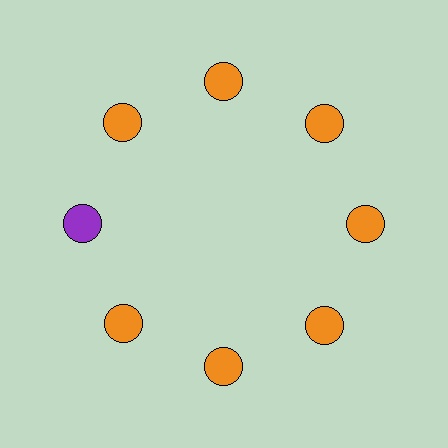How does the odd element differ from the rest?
It has a different color: purple instead of orange.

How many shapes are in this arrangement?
There are 8 shapes arranged in a ring pattern.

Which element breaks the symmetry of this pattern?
The purple circle at roughly the 9 o'clock position breaks the symmetry. All other shapes are orange circles.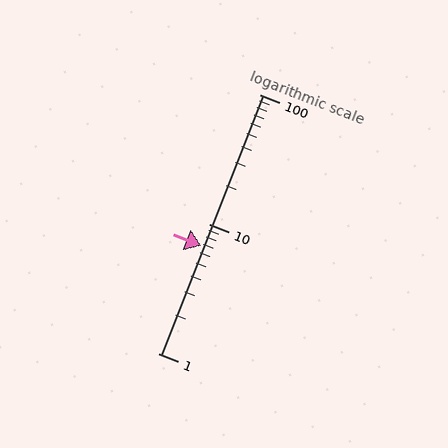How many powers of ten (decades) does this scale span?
The scale spans 2 decades, from 1 to 100.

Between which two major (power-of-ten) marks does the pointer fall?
The pointer is between 1 and 10.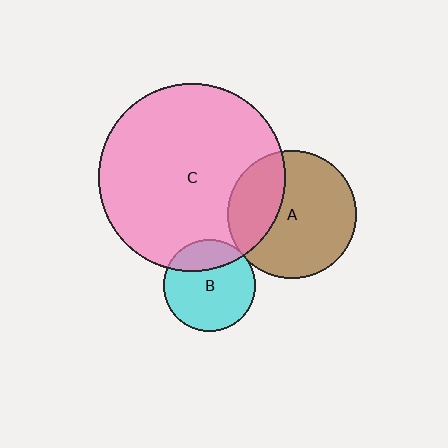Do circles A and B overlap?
Yes.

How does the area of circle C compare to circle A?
Approximately 2.1 times.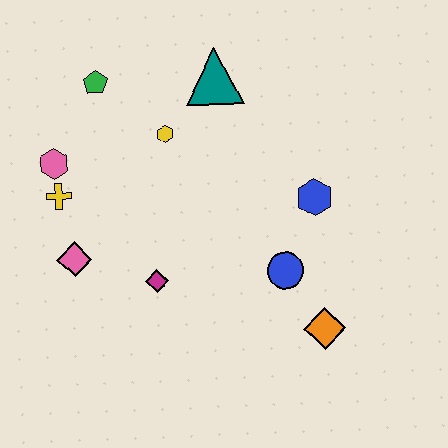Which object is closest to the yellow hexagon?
The teal triangle is closest to the yellow hexagon.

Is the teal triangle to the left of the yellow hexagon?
No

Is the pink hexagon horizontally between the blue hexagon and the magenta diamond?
No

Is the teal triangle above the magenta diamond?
Yes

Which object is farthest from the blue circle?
The green pentagon is farthest from the blue circle.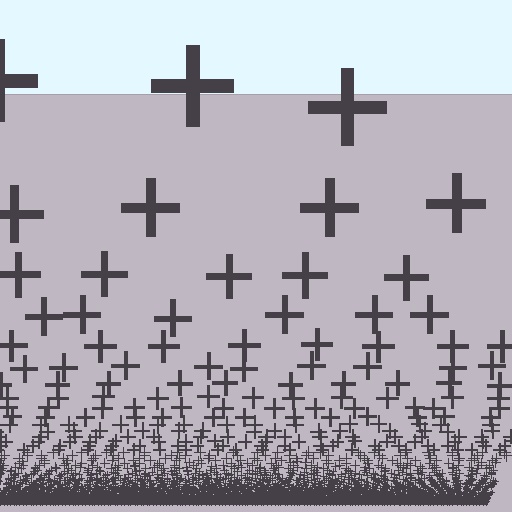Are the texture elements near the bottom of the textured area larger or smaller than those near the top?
Smaller. The gradient is inverted — elements near the bottom are smaller and denser.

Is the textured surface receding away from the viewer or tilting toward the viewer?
The surface appears to tilt toward the viewer. Texture elements get larger and sparser toward the top.